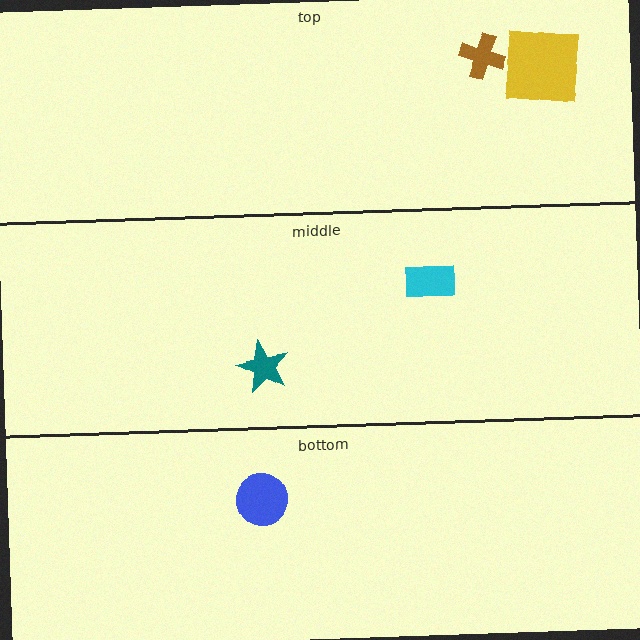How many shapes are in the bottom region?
1.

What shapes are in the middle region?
The cyan rectangle, the teal star.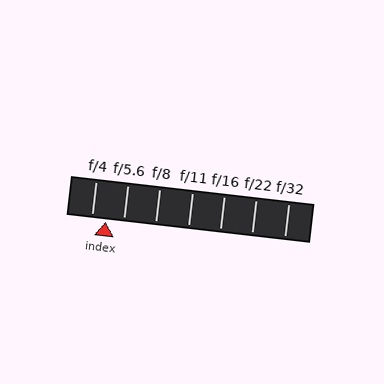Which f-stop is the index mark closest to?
The index mark is closest to f/4.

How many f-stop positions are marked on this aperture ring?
There are 7 f-stop positions marked.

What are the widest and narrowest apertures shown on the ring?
The widest aperture shown is f/4 and the narrowest is f/32.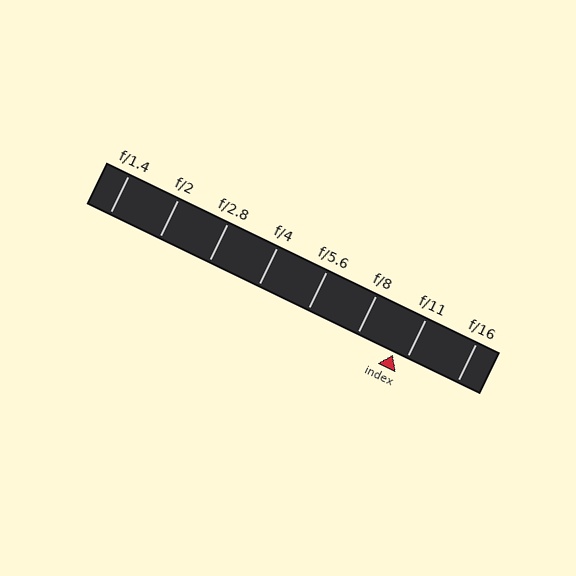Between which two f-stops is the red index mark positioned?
The index mark is between f/8 and f/11.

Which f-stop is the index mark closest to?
The index mark is closest to f/11.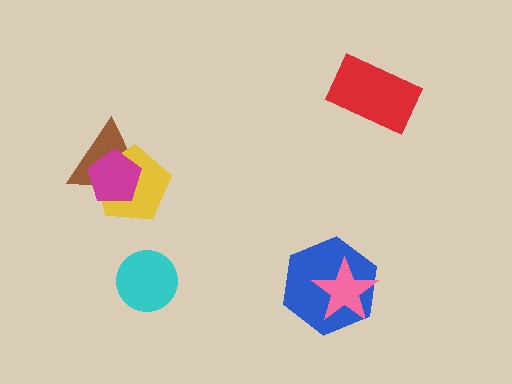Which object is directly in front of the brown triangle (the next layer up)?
The yellow pentagon is directly in front of the brown triangle.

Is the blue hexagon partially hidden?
Yes, it is partially covered by another shape.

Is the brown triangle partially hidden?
Yes, it is partially covered by another shape.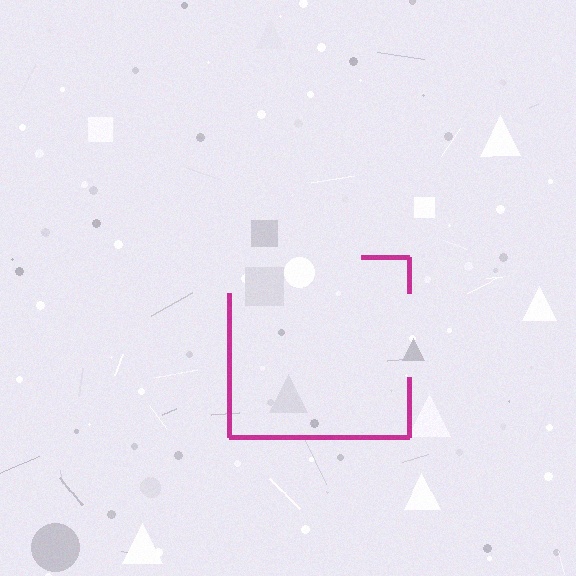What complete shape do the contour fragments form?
The contour fragments form a square.